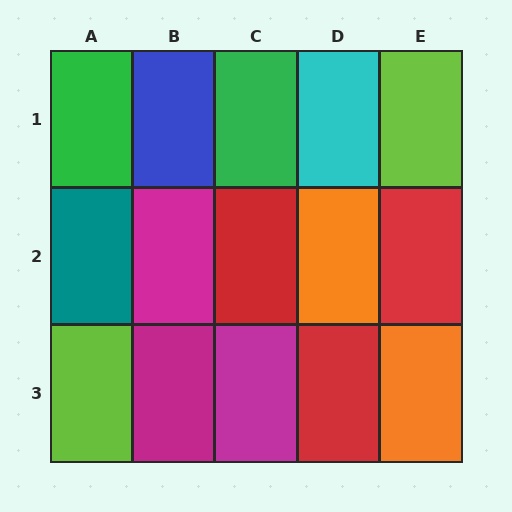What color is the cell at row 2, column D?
Orange.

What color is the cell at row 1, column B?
Blue.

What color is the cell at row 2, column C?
Red.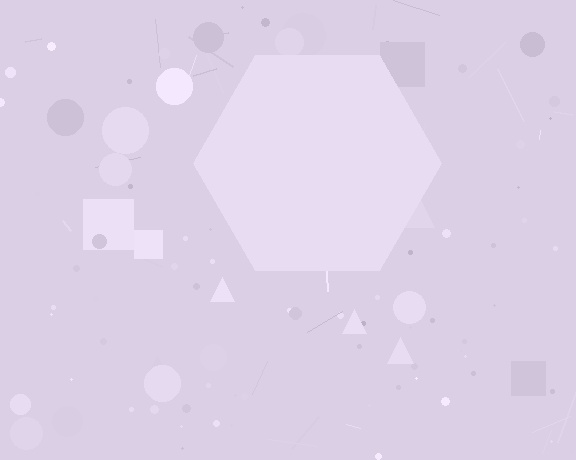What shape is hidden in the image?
A hexagon is hidden in the image.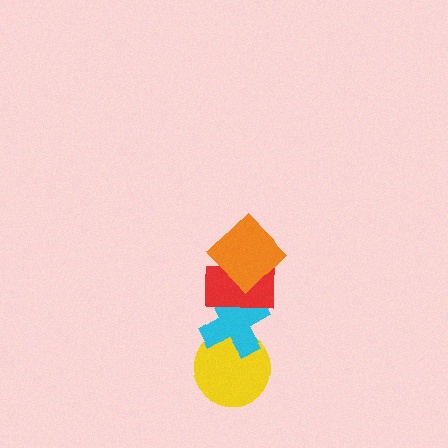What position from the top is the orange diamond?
The orange diamond is 1st from the top.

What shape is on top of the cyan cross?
The red rectangle is on top of the cyan cross.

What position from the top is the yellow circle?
The yellow circle is 4th from the top.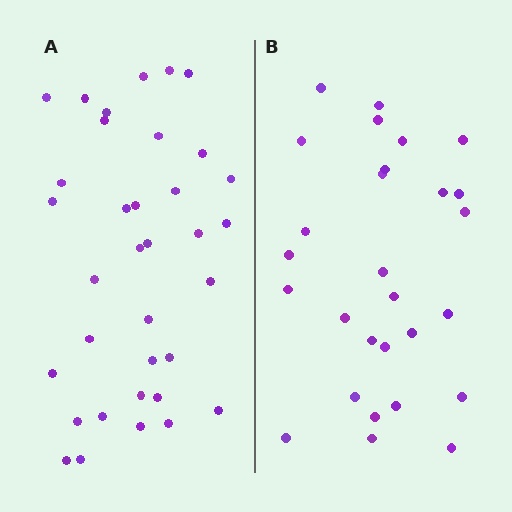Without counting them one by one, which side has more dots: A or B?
Region A (the left region) has more dots.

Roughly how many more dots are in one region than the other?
Region A has roughly 8 or so more dots than region B.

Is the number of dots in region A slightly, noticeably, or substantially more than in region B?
Region A has noticeably more, but not dramatically so. The ratio is roughly 1.2 to 1.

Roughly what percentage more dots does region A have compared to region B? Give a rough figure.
About 25% more.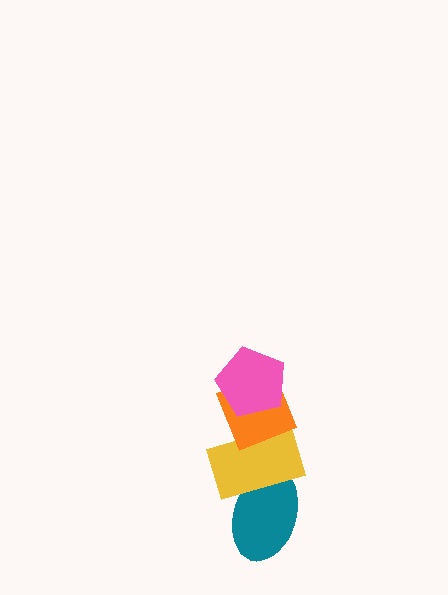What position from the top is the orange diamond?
The orange diamond is 2nd from the top.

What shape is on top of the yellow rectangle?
The orange diamond is on top of the yellow rectangle.